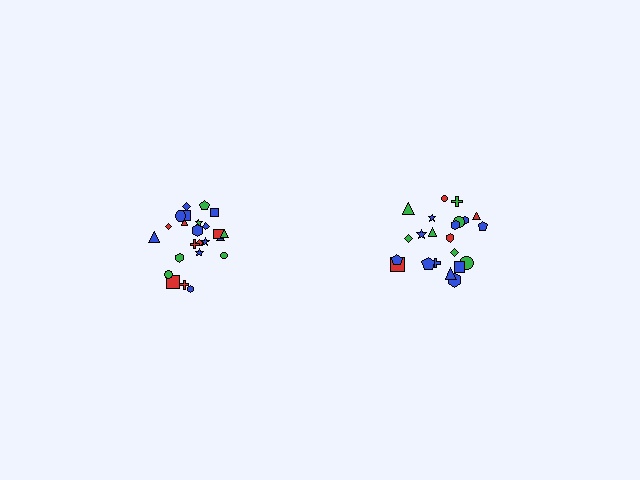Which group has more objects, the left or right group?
The left group.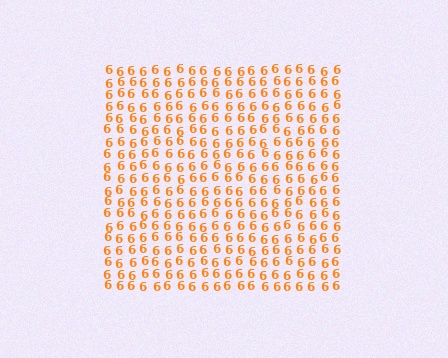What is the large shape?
The large shape is a square.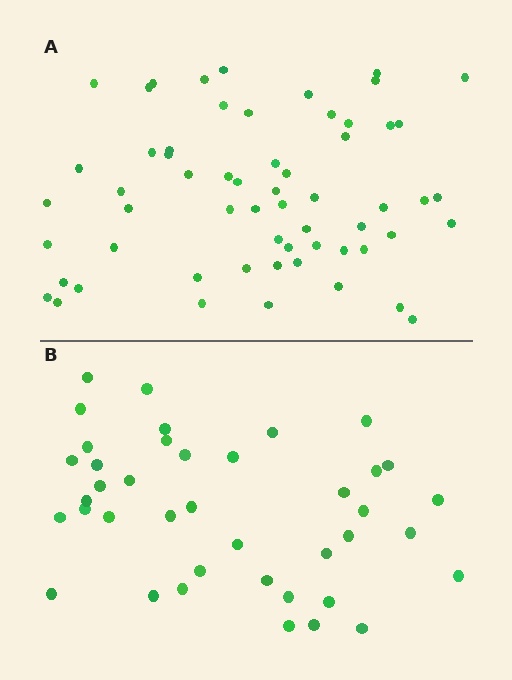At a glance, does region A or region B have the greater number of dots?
Region A (the top region) has more dots.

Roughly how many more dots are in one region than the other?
Region A has approximately 20 more dots than region B.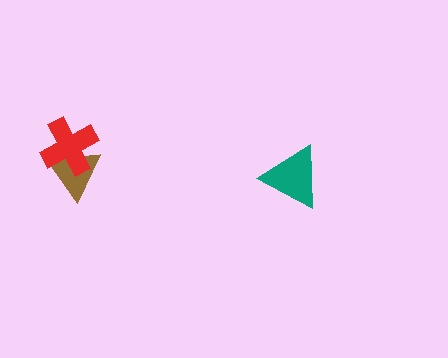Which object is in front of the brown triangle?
The red cross is in front of the brown triangle.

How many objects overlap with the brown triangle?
1 object overlaps with the brown triangle.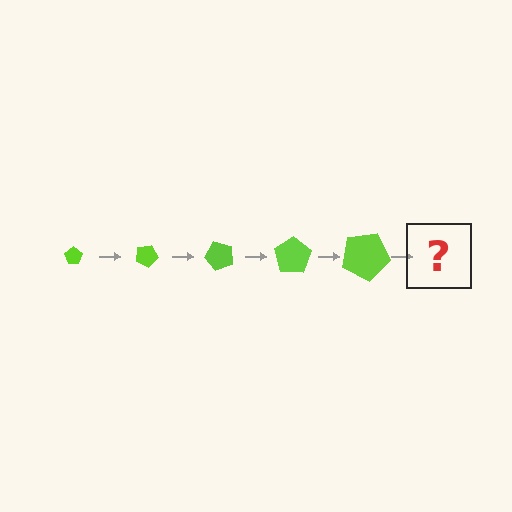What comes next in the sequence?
The next element should be a pentagon, larger than the previous one and rotated 125 degrees from the start.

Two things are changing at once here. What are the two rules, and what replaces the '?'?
The two rules are that the pentagon grows larger each step and it rotates 25 degrees each step. The '?' should be a pentagon, larger than the previous one and rotated 125 degrees from the start.